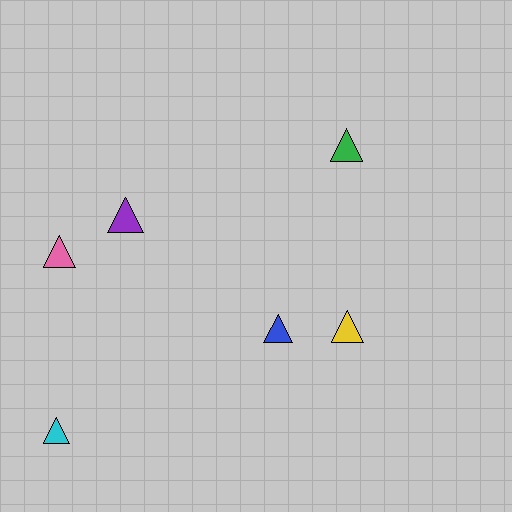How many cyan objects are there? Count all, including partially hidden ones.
There is 1 cyan object.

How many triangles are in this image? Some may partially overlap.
There are 6 triangles.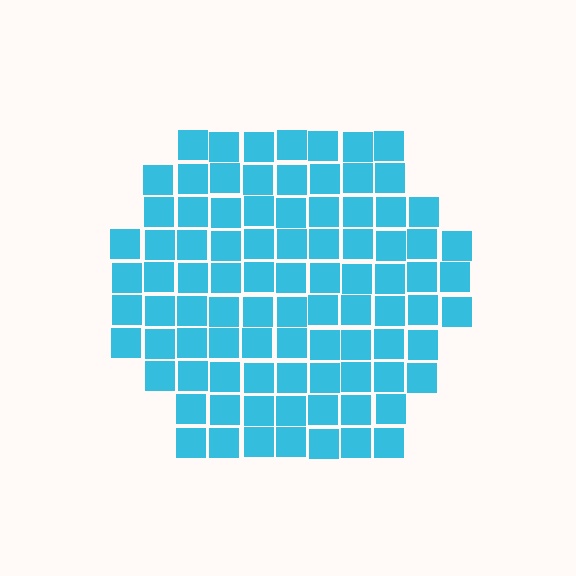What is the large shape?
The large shape is a hexagon.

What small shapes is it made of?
It is made of small squares.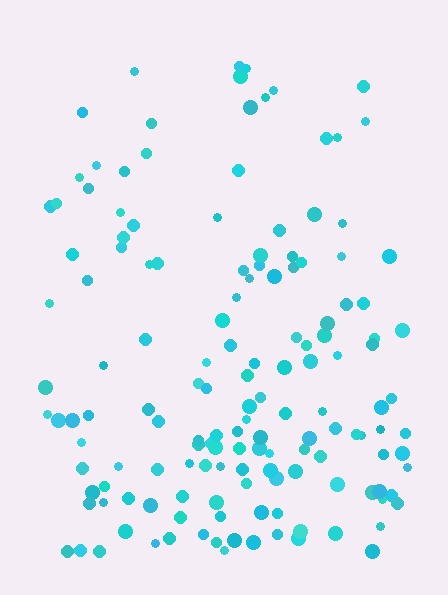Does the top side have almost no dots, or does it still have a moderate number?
Still a moderate number, just noticeably fewer than the bottom.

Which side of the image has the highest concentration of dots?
The bottom.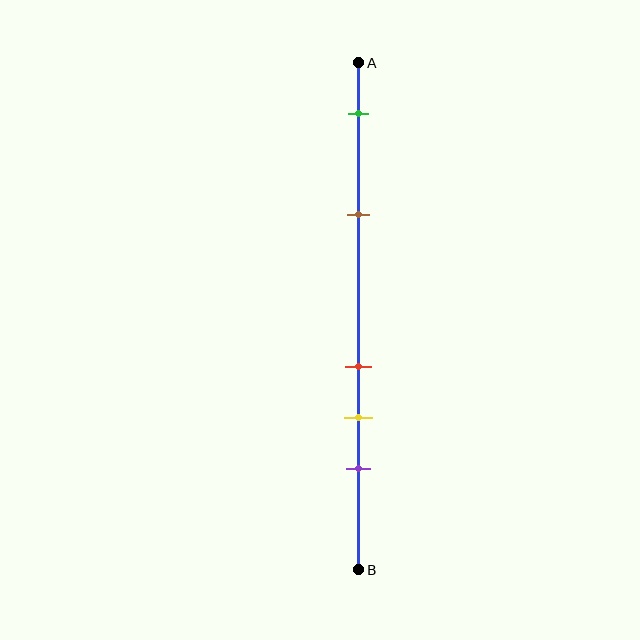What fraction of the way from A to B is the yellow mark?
The yellow mark is approximately 70% (0.7) of the way from A to B.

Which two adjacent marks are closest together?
The red and yellow marks are the closest adjacent pair.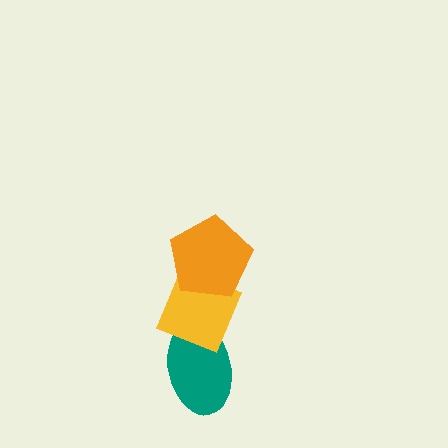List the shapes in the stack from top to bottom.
From top to bottom: the orange pentagon, the yellow diamond, the teal ellipse.